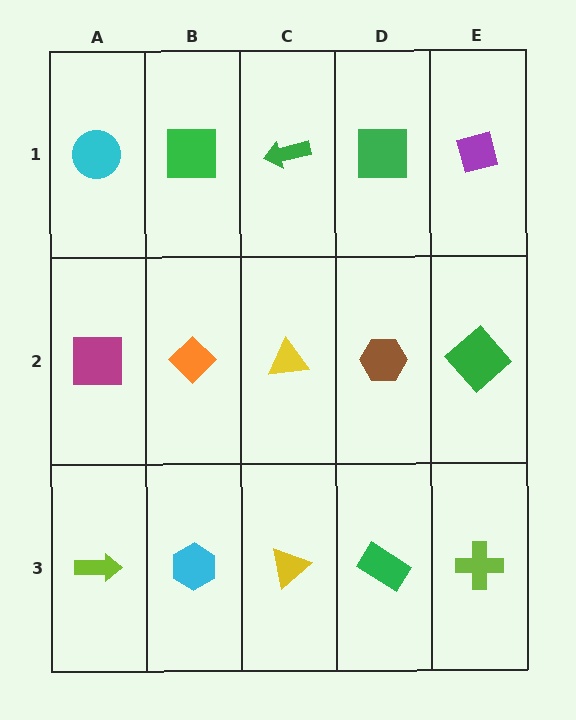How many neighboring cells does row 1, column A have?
2.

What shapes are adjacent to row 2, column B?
A green square (row 1, column B), a cyan hexagon (row 3, column B), a magenta square (row 2, column A), a yellow triangle (row 2, column C).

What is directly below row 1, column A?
A magenta square.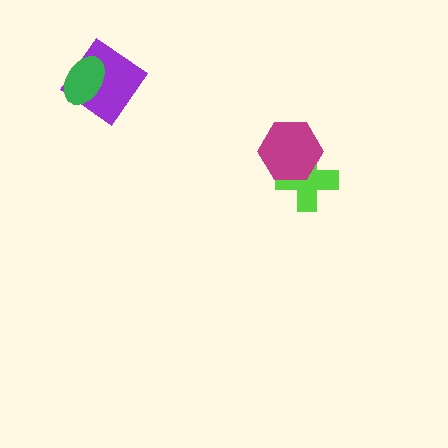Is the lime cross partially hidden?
Yes, it is partially covered by another shape.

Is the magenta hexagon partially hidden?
No, no other shape covers it.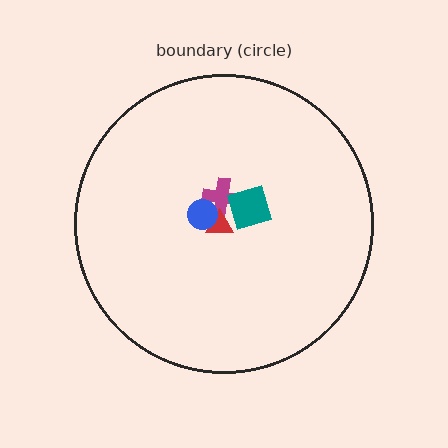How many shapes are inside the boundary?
4 inside, 0 outside.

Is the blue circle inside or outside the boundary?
Inside.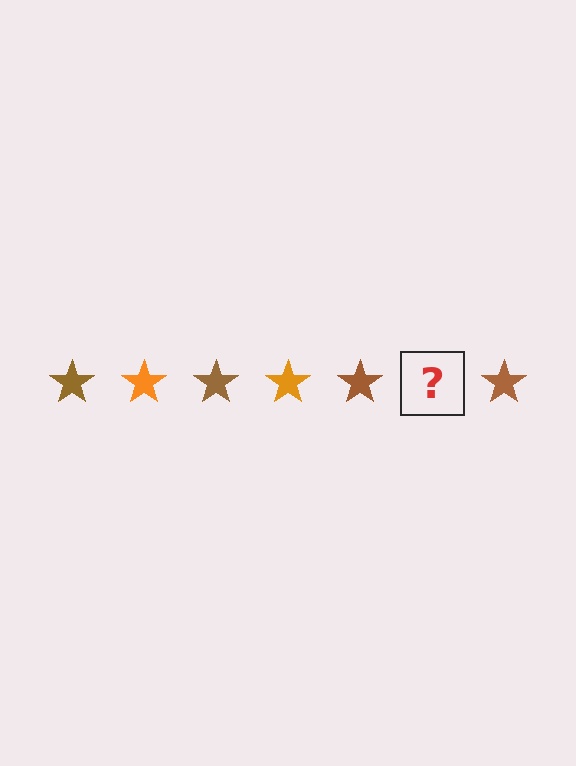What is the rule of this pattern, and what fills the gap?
The rule is that the pattern cycles through brown, orange stars. The gap should be filled with an orange star.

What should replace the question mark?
The question mark should be replaced with an orange star.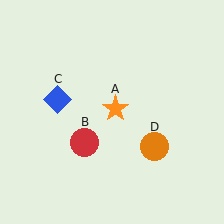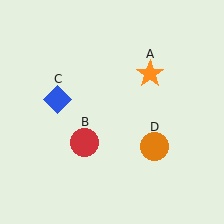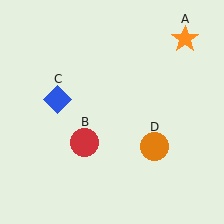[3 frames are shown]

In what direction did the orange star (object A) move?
The orange star (object A) moved up and to the right.